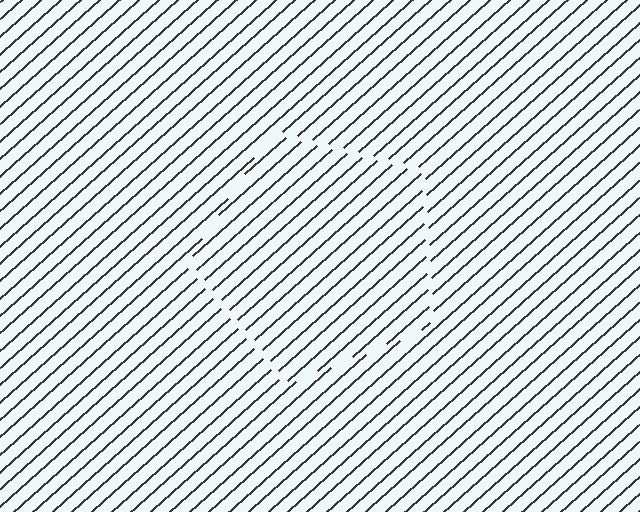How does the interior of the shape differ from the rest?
The interior of the shape contains the same grating, shifted by half a period — the contour is defined by the phase discontinuity where line-ends from the inner and outer gratings abut.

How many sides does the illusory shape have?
5 sides — the line-ends trace a pentagon.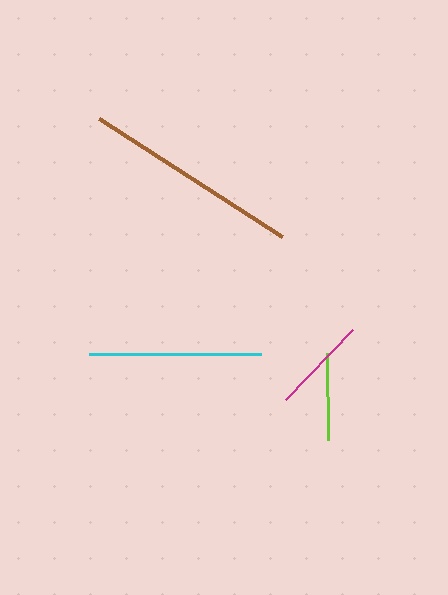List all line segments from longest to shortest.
From longest to shortest: brown, cyan, magenta, lime.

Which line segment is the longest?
The brown line is the longest at approximately 218 pixels.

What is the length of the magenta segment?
The magenta segment is approximately 96 pixels long.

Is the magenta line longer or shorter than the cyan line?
The cyan line is longer than the magenta line.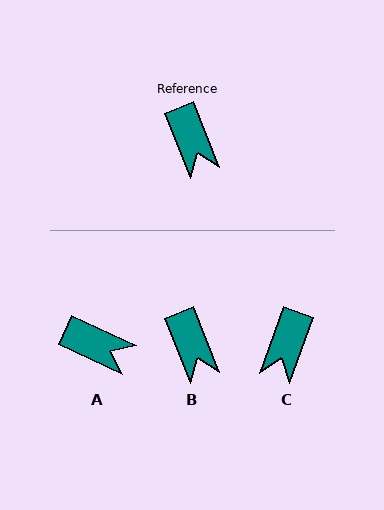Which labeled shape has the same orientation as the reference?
B.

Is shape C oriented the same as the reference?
No, it is off by about 41 degrees.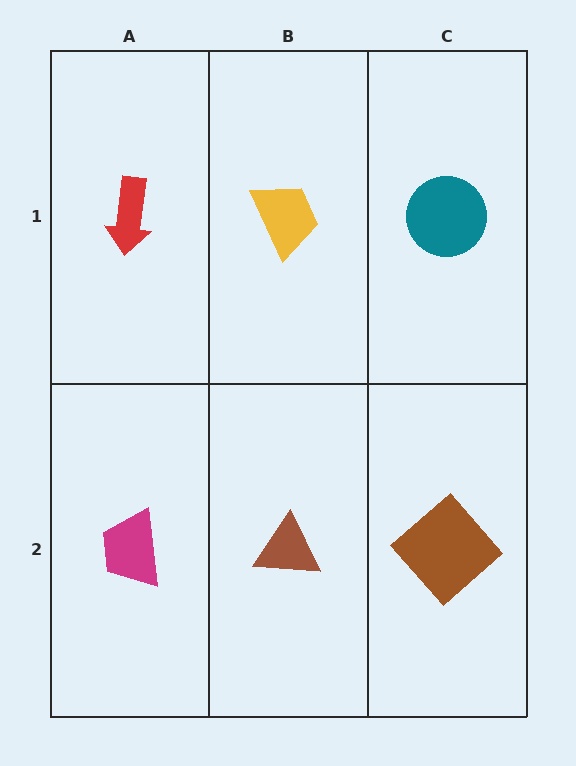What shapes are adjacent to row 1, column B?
A brown triangle (row 2, column B), a red arrow (row 1, column A), a teal circle (row 1, column C).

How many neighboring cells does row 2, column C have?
2.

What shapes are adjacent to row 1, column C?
A brown diamond (row 2, column C), a yellow trapezoid (row 1, column B).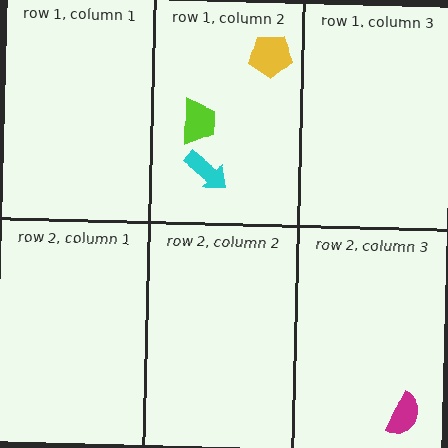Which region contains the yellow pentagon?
The row 1, column 2 region.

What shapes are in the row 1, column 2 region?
The cyan arrow, the lime trapezoid, the yellow pentagon.